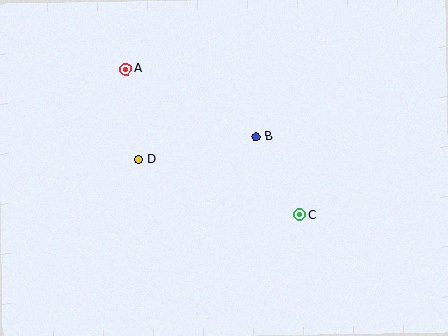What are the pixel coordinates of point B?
Point B is at (256, 137).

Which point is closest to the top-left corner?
Point A is closest to the top-left corner.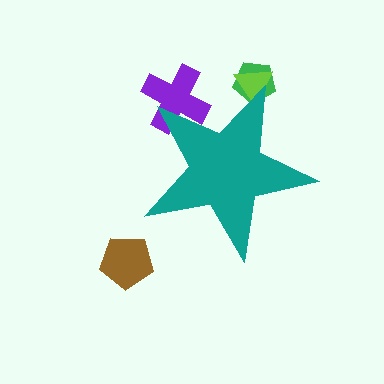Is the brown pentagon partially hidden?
No, the brown pentagon is fully visible.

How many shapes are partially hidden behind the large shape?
3 shapes are partially hidden.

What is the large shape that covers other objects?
A teal star.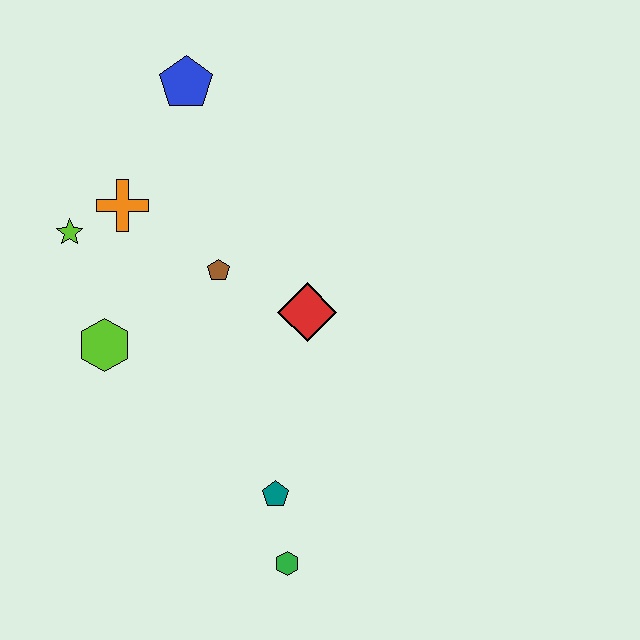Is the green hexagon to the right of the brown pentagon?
Yes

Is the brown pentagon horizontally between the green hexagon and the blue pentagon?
Yes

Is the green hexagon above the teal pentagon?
No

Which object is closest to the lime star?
The orange cross is closest to the lime star.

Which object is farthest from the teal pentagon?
The blue pentagon is farthest from the teal pentagon.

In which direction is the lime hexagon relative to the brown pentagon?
The lime hexagon is to the left of the brown pentagon.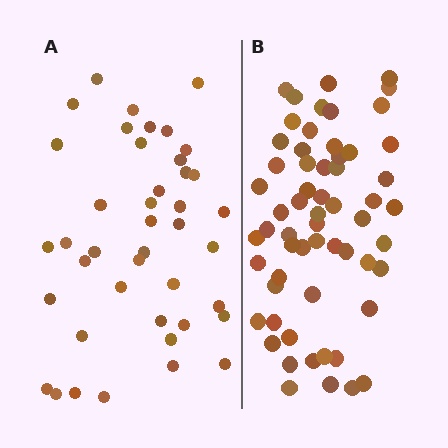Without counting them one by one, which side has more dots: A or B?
Region B (the right region) has more dots.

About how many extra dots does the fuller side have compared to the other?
Region B has approximately 20 more dots than region A.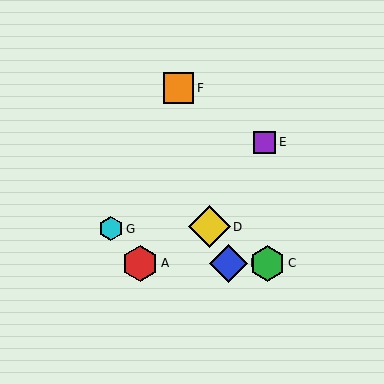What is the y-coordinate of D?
Object D is at y≈227.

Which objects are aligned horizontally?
Objects A, B, C are aligned horizontally.